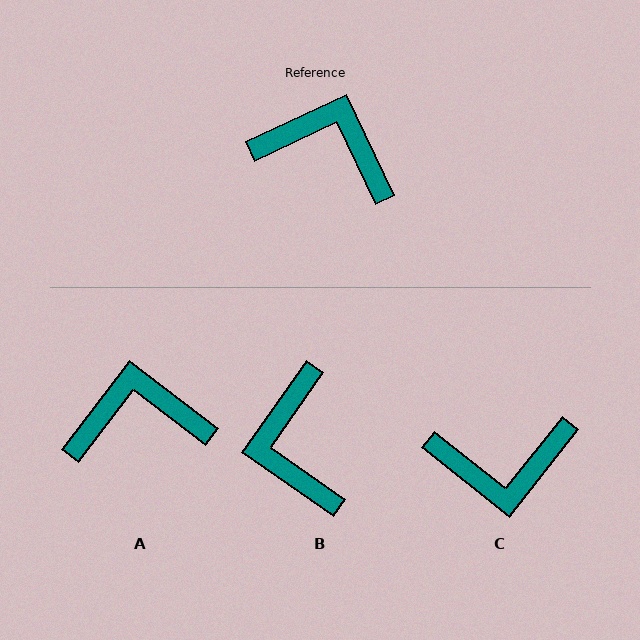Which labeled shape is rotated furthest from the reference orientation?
C, about 154 degrees away.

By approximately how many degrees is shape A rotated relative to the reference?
Approximately 27 degrees counter-clockwise.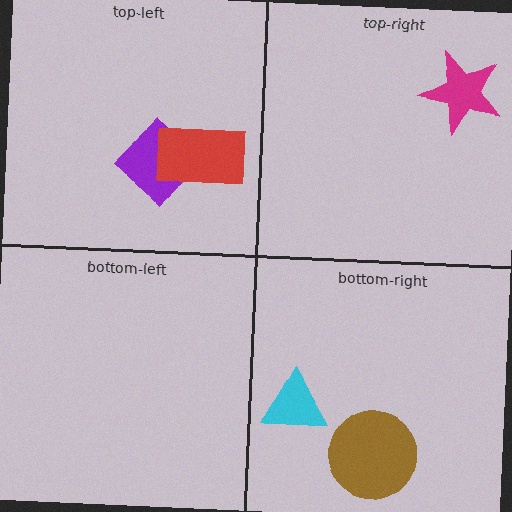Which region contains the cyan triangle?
The bottom-right region.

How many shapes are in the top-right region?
1.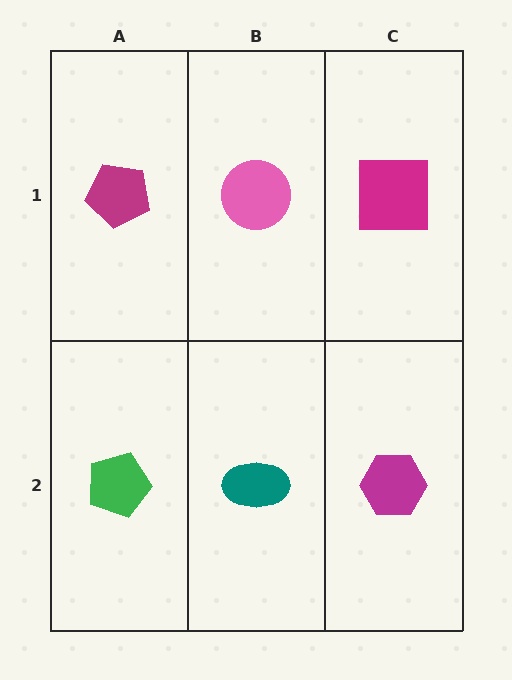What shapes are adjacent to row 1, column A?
A green pentagon (row 2, column A), a pink circle (row 1, column B).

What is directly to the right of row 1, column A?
A pink circle.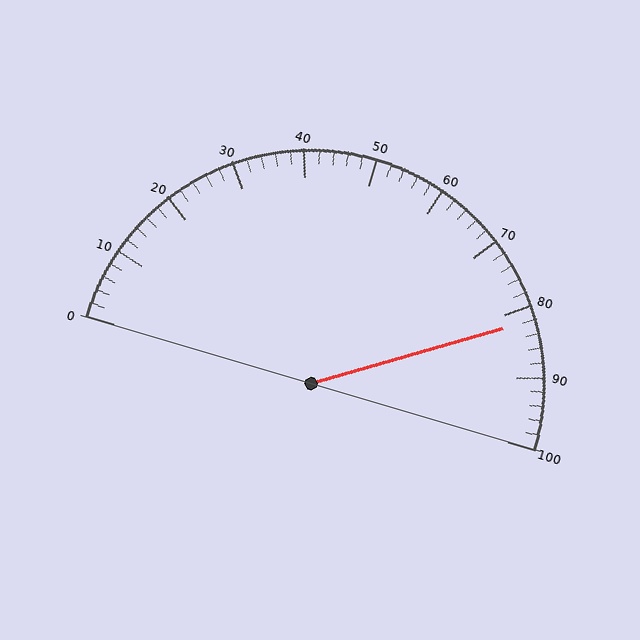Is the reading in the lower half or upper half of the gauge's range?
The reading is in the upper half of the range (0 to 100).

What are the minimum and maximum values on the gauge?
The gauge ranges from 0 to 100.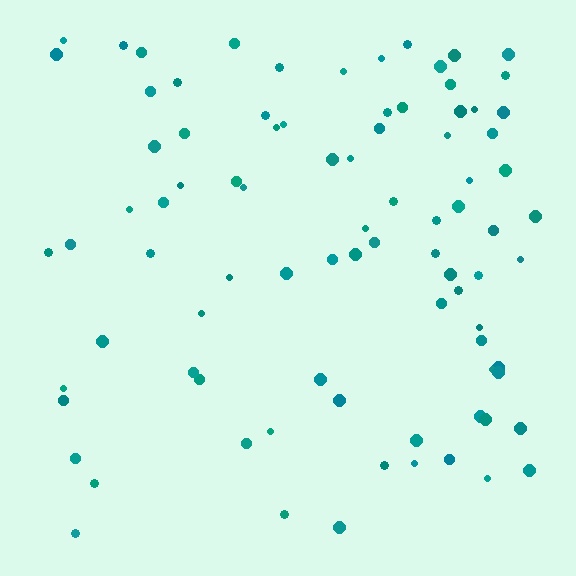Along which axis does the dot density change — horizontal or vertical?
Vertical.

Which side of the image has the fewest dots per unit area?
The bottom.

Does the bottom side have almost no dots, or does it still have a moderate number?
Still a moderate number, just noticeably fewer than the top.